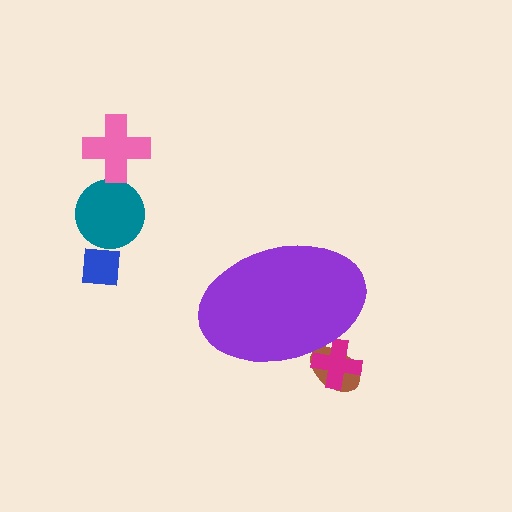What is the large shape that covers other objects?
A purple ellipse.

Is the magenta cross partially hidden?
Yes, the magenta cross is partially hidden behind the purple ellipse.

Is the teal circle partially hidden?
No, the teal circle is fully visible.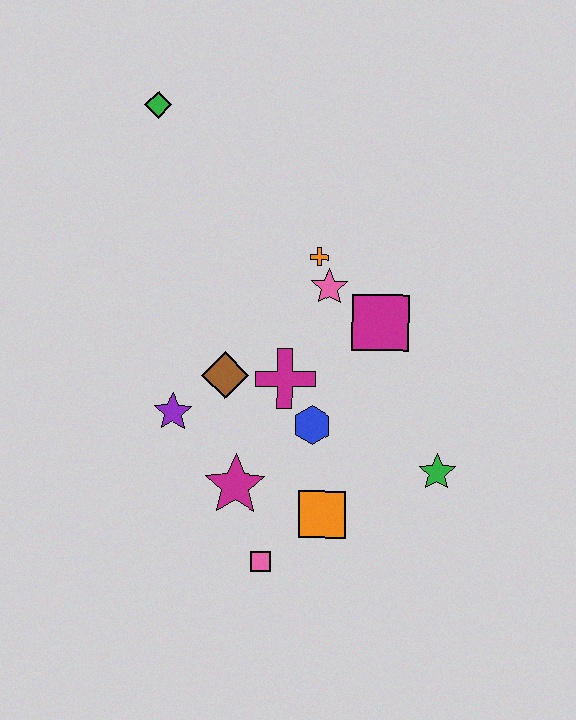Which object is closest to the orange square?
The pink square is closest to the orange square.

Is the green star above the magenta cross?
No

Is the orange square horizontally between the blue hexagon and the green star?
Yes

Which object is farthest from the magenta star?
The green diamond is farthest from the magenta star.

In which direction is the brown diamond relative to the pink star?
The brown diamond is to the left of the pink star.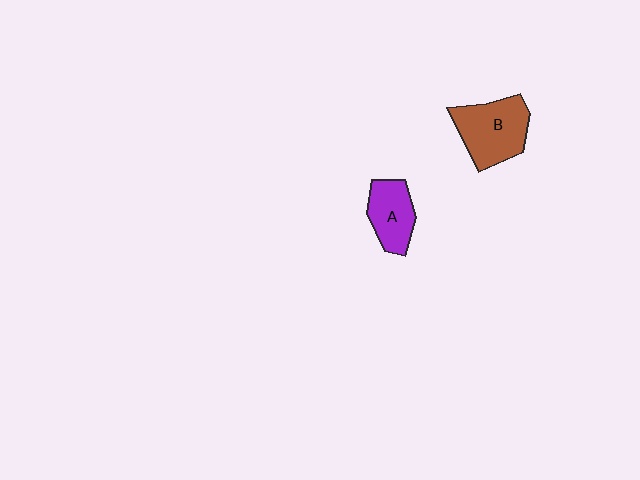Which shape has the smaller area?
Shape A (purple).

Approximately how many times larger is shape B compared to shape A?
Approximately 1.4 times.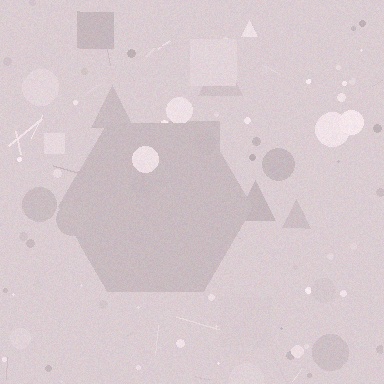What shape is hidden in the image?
A hexagon is hidden in the image.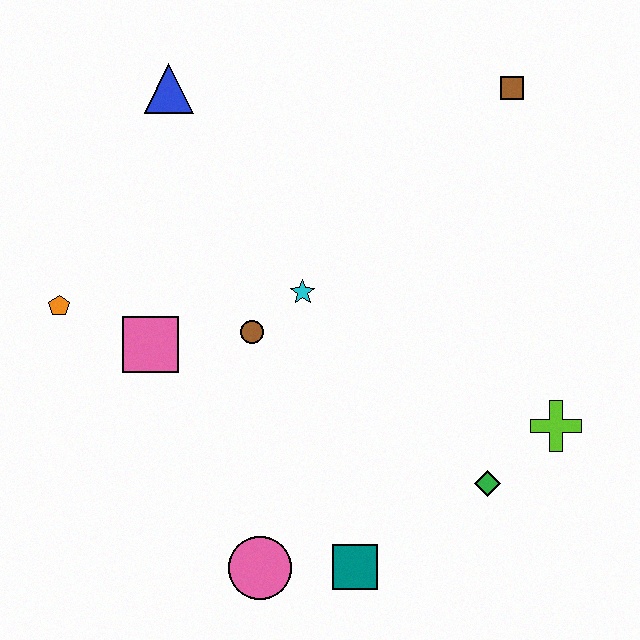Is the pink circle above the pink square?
No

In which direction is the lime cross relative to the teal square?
The lime cross is to the right of the teal square.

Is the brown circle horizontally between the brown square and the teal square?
No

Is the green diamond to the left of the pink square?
No